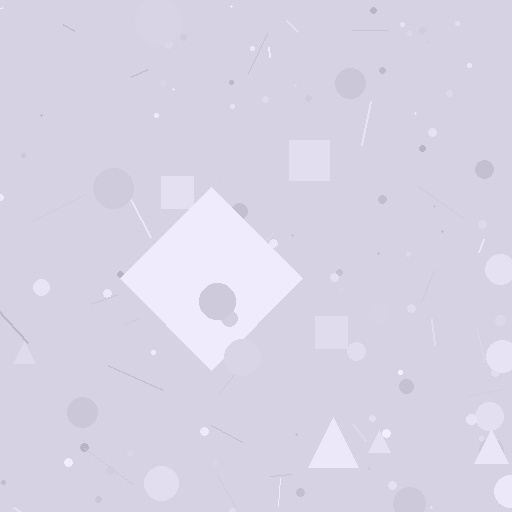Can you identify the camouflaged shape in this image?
The camouflaged shape is a diamond.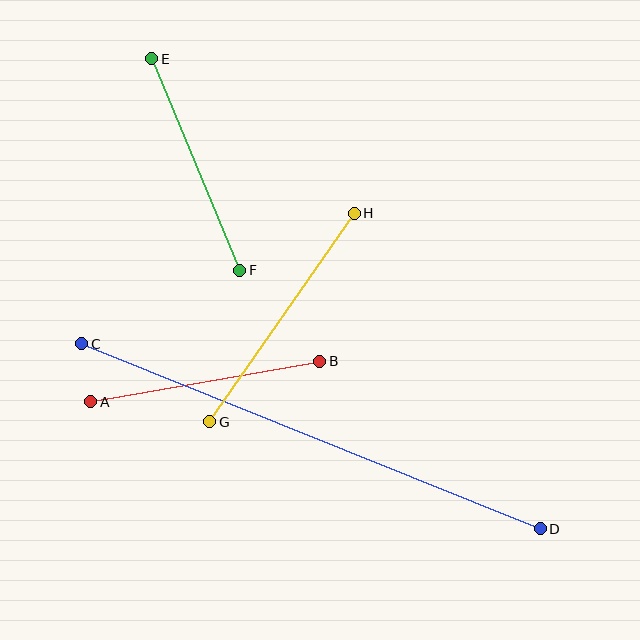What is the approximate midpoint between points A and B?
The midpoint is at approximately (205, 381) pixels.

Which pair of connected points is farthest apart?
Points C and D are farthest apart.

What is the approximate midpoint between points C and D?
The midpoint is at approximately (311, 436) pixels.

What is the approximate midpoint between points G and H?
The midpoint is at approximately (282, 318) pixels.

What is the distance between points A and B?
The distance is approximately 233 pixels.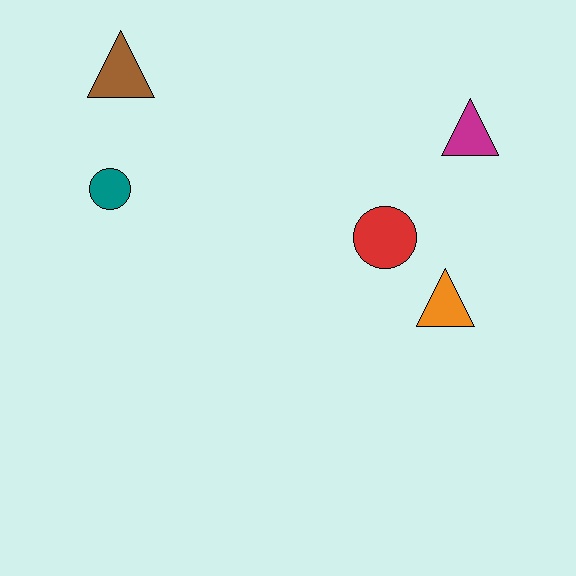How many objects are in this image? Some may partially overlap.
There are 5 objects.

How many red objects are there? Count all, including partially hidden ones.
There is 1 red object.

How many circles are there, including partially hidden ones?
There are 2 circles.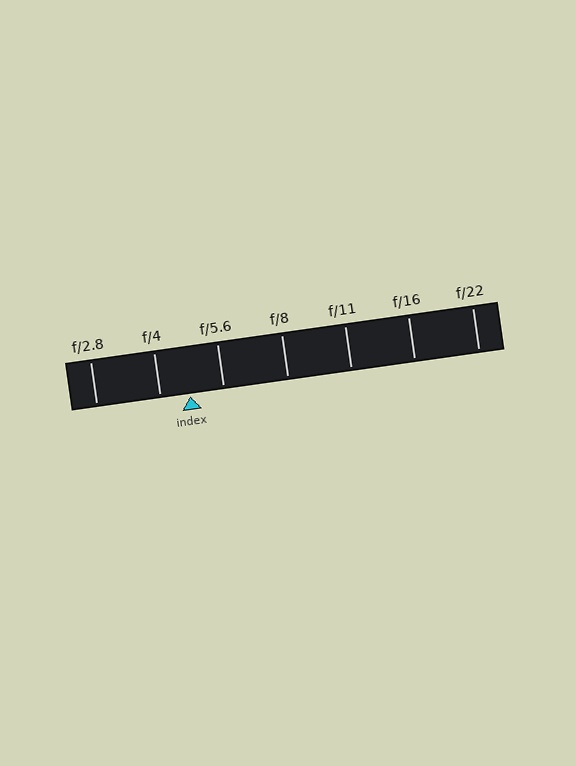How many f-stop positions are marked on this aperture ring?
There are 7 f-stop positions marked.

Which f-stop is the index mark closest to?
The index mark is closest to f/4.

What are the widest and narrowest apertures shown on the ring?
The widest aperture shown is f/2.8 and the narrowest is f/22.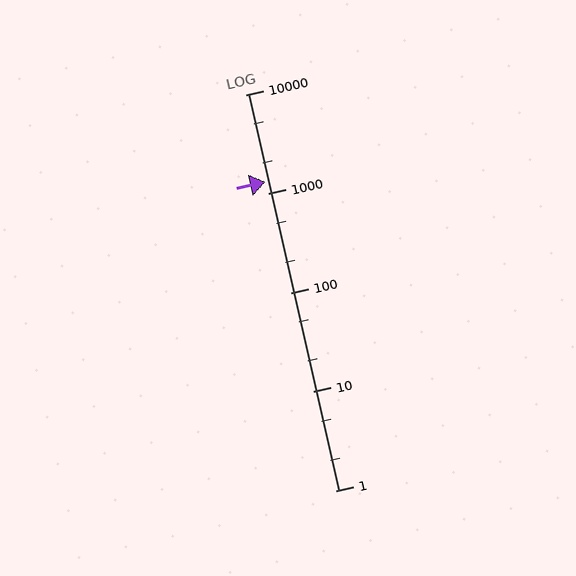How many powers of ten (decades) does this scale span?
The scale spans 4 decades, from 1 to 10000.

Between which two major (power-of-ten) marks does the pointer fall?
The pointer is between 1000 and 10000.